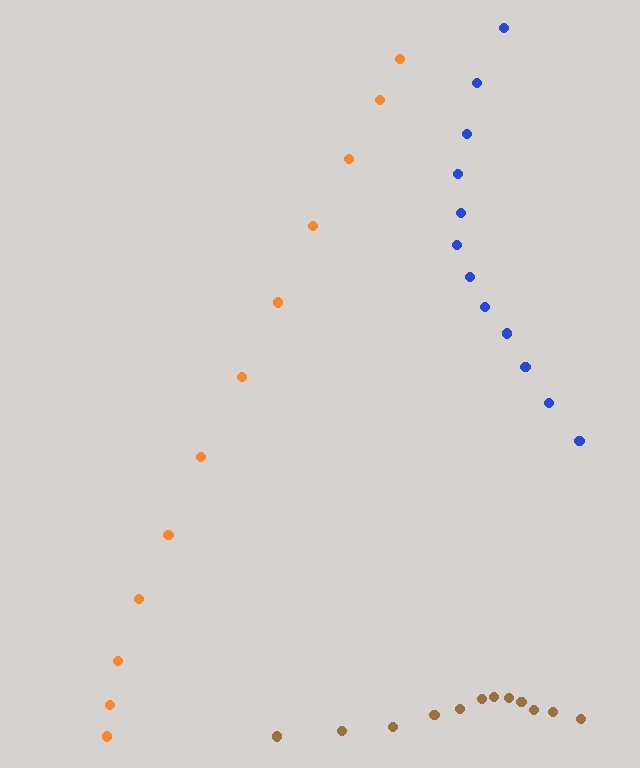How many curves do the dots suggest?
There are 3 distinct paths.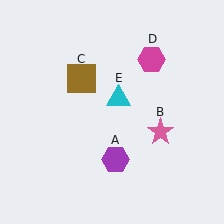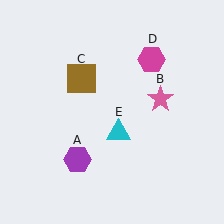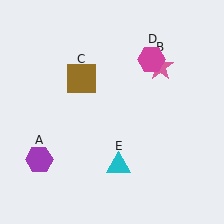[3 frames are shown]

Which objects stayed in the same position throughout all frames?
Brown square (object C) and magenta hexagon (object D) remained stationary.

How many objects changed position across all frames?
3 objects changed position: purple hexagon (object A), pink star (object B), cyan triangle (object E).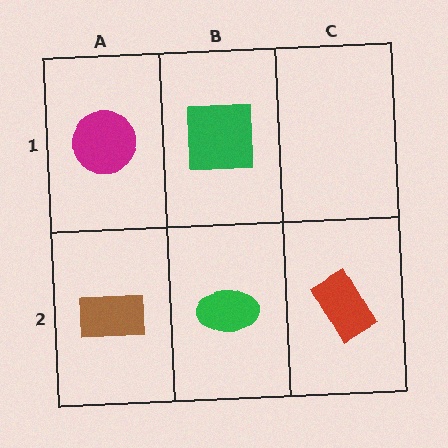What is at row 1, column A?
A magenta circle.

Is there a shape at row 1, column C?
No, that cell is empty.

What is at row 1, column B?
A green square.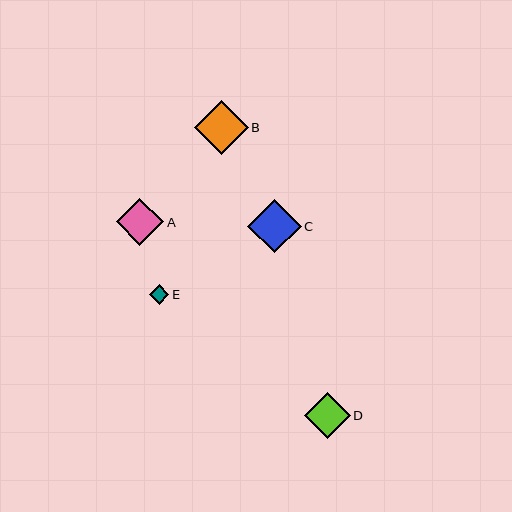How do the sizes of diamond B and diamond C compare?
Diamond B and diamond C are approximately the same size.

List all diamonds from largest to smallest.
From largest to smallest: B, C, A, D, E.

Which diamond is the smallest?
Diamond E is the smallest with a size of approximately 19 pixels.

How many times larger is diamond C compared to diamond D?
Diamond C is approximately 1.2 times the size of diamond D.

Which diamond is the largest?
Diamond B is the largest with a size of approximately 54 pixels.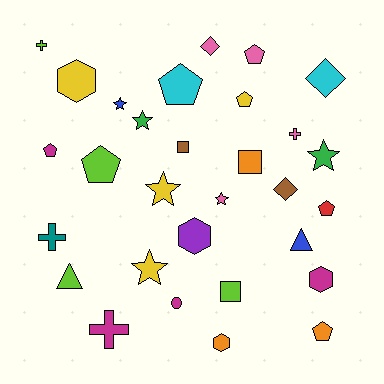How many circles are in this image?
There is 1 circle.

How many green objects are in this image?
There are 2 green objects.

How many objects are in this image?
There are 30 objects.